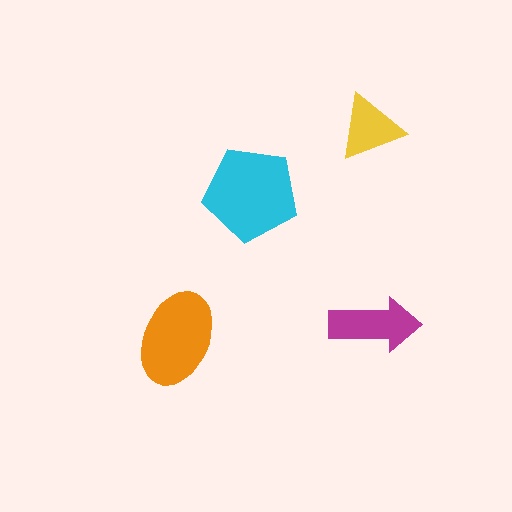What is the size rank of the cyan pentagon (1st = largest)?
1st.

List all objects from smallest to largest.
The yellow triangle, the magenta arrow, the orange ellipse, the cyan pentagon.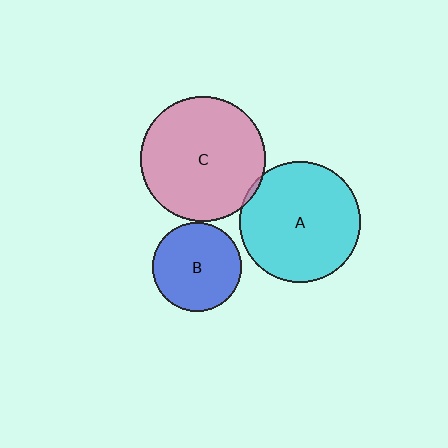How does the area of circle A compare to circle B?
Approximately 1.8 times.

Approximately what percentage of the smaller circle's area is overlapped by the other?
Approximately 5%.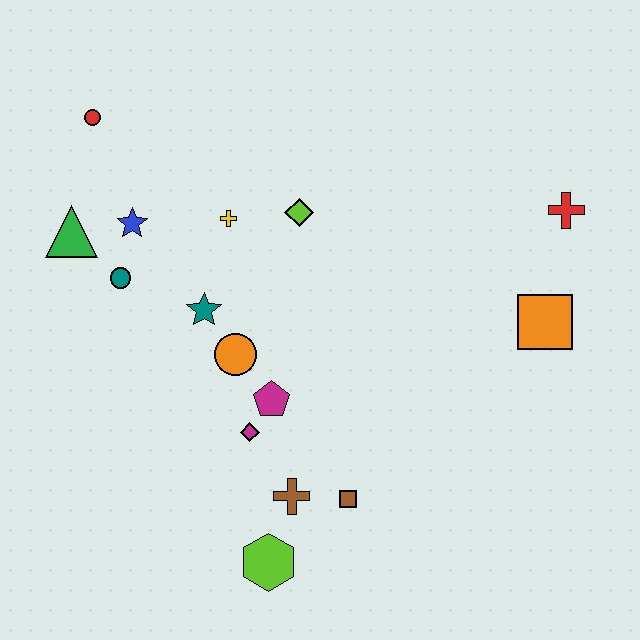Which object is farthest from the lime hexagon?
The red circle is farthest from the lime hexagon.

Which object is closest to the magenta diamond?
The magenta pentagon is closest to the magenta diamond.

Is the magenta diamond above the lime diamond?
No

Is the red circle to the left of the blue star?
Yes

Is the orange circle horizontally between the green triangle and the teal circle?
No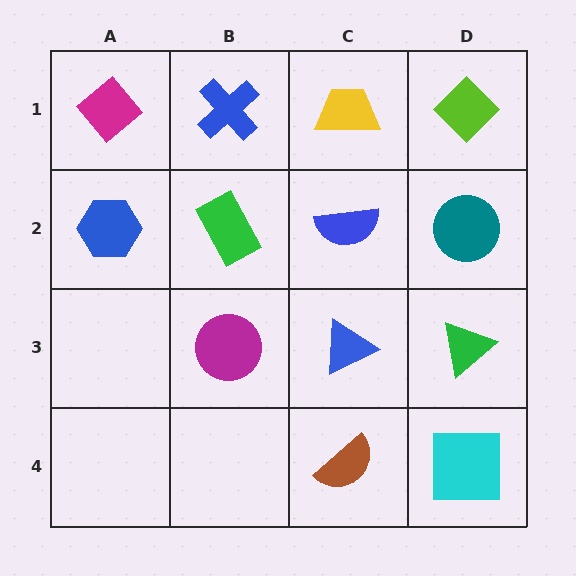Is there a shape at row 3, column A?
No, that cell is empty.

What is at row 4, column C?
A brown semicircle.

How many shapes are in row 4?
2 shapes.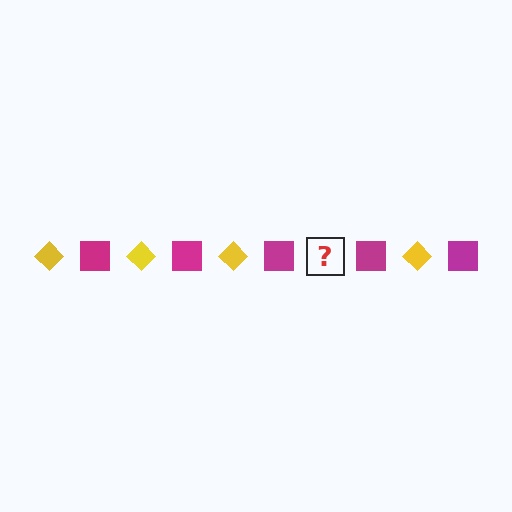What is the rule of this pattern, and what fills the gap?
The rule is that the pattern alternates between yellow diamond and magenta square. The gap should be filled with a yellow diamond.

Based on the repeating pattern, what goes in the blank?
The blank should be a yellow diamond.